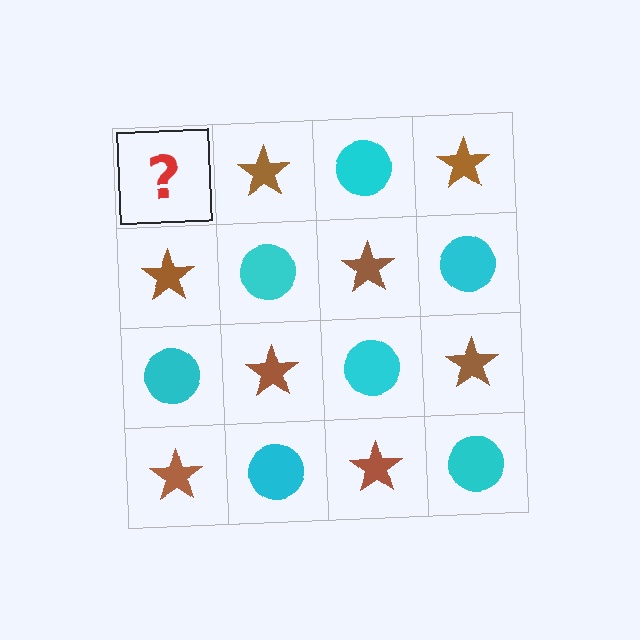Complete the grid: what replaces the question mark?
The question mark should be replaced with a cyan circle.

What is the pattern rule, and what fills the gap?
The rule is that it alternates cyan circle and brown star in a checkerboard pattern. The gap should be filled with a cyan circle.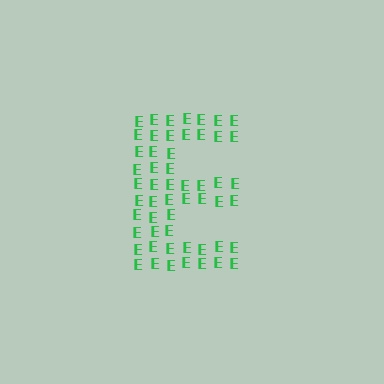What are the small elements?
The small elements are letter E's.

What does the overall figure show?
The overall figure shows the letter E.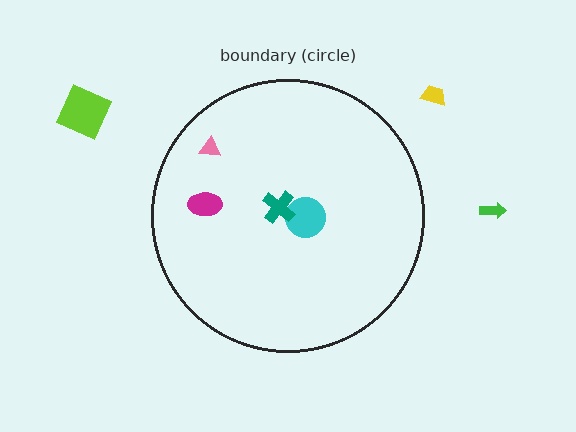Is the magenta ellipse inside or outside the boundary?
Inside.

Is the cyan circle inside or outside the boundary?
Inside.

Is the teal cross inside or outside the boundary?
Inside.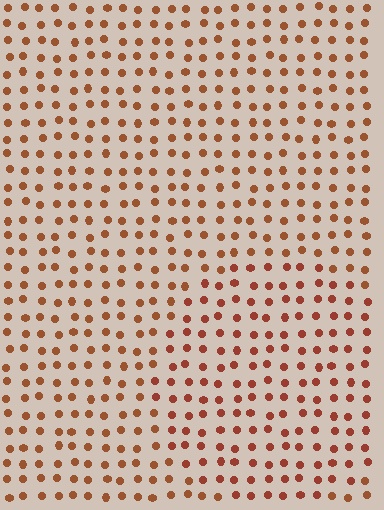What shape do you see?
I see a circle.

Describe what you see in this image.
The image is filled with small brown elements in a uniform arrangement. A circle-shaped region is visible where the elements are tinted to a slightly different hue, forming a subtle color boundary.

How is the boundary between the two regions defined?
The boundary is defined purely by a slight shift in hue (about 14 degrees). Spacing, size, and orientation are identical on both sides.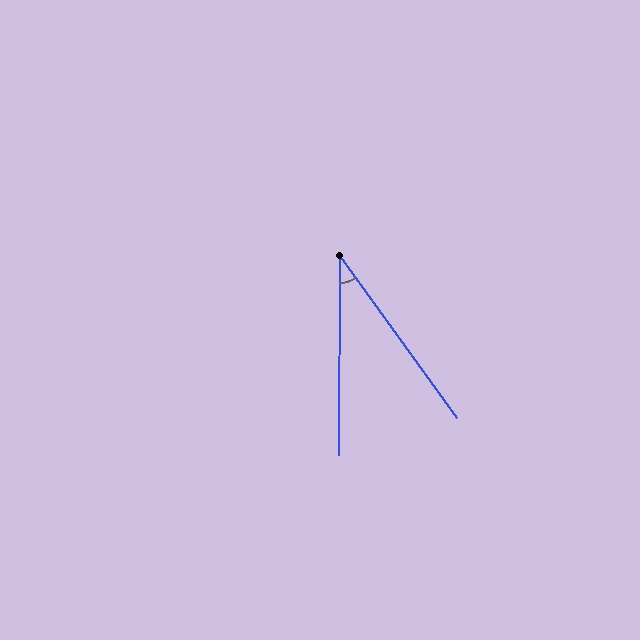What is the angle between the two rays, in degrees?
Approximately 36 degrees.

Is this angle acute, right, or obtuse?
It is acute.